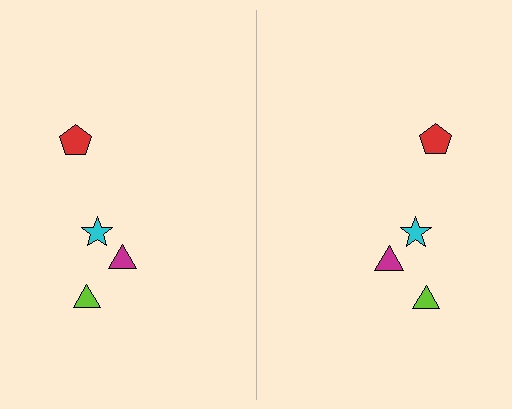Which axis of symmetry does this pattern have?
The pattern has a vertical axis of symmetry running through the center of the image.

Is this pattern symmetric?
Yes, this pattern has bilateral (reflection) symmetry.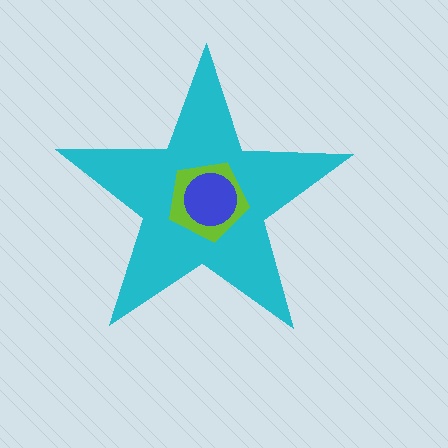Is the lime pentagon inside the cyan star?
Yes.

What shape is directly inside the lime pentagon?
The blue circle.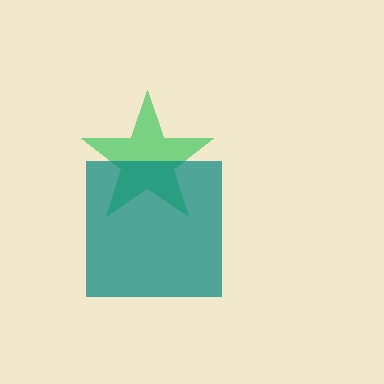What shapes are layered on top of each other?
The layered shapes are: a green star, a teal square.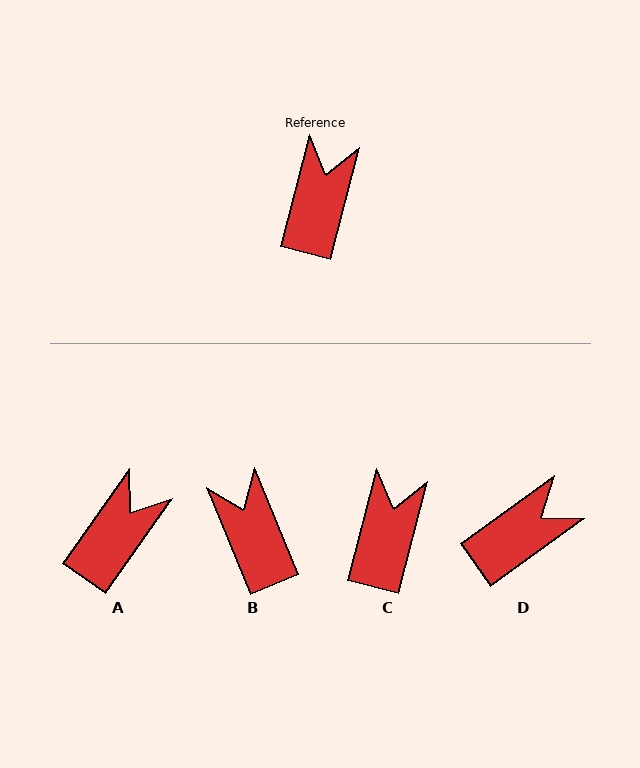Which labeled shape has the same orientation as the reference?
C.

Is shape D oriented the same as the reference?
No, it is off by about 40 degrees.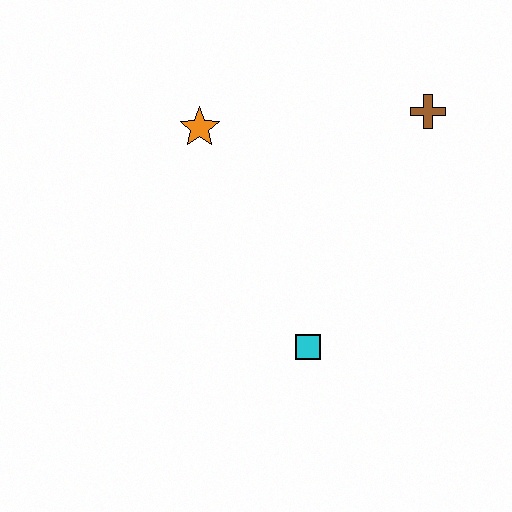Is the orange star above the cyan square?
Yes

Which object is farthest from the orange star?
The cyan square is farthest from the orange star.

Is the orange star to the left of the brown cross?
Yes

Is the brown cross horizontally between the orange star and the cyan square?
No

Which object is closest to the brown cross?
The orange star is closest to the brown cross.